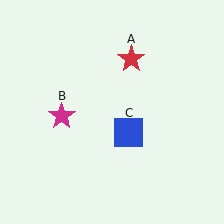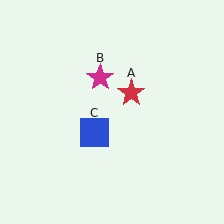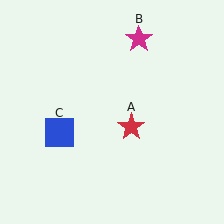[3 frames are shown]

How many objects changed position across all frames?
3 objects changed position: red star (object A), magenta star (object B), blue square (object C).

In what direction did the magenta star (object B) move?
The magenta star (object B) moved up and to the right.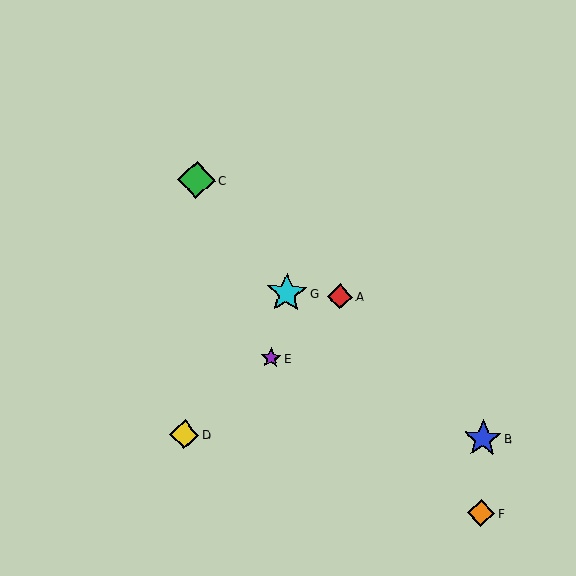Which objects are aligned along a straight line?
Objects A, D, E are aligned along a straight line.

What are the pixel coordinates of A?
Object A is at (340, 297).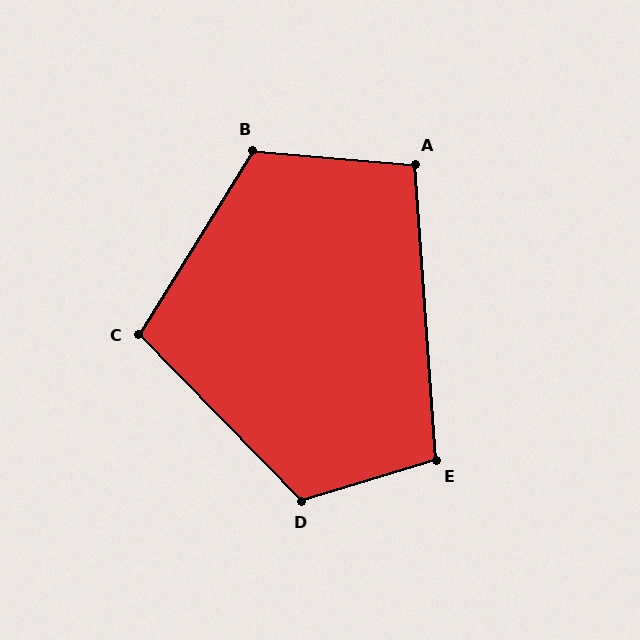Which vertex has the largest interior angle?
D, at approximately 117 degrees.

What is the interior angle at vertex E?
Approximately 103 degrees (obtuse).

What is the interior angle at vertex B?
Approximately 117 degrees (obtuse).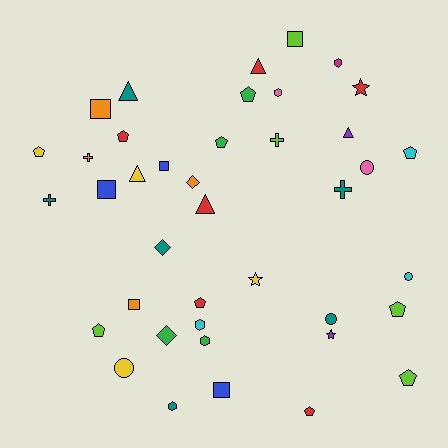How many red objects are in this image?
There are 6 red objects.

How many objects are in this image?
There are 40 objects.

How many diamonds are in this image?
There are 3 diamonds.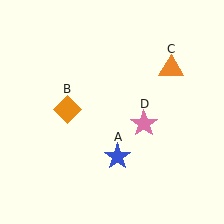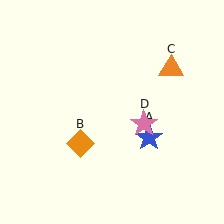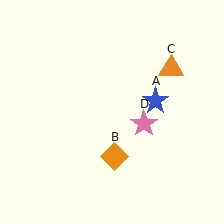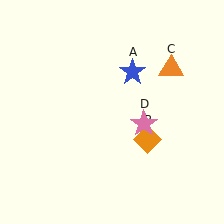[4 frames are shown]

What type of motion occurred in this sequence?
The blue star (object A), orange diamond (object B) rotated counterclockwise around the center of the scene.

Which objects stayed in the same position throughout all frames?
Orange triangle (object C) and pink star (object D) remained stationary.